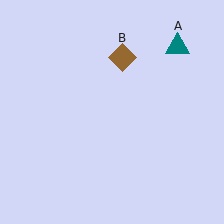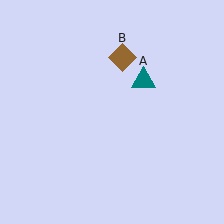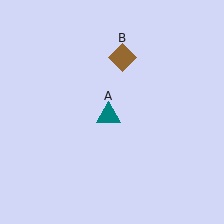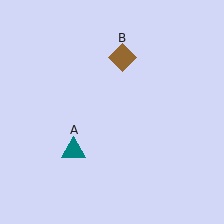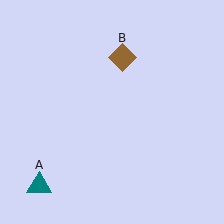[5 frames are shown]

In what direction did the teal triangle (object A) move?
The teal triangle (object A) moved down and to the left.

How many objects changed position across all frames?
1 object changed position: teal triangle (object A).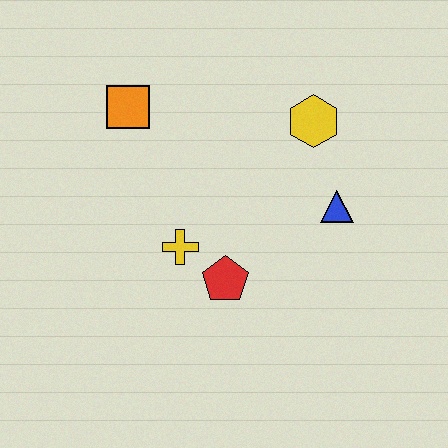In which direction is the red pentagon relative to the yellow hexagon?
The red pentagon is below the yellow hexagon.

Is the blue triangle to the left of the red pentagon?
No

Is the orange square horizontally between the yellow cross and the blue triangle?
No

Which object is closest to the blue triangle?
The yellow hexagon is closest to the blue triangle.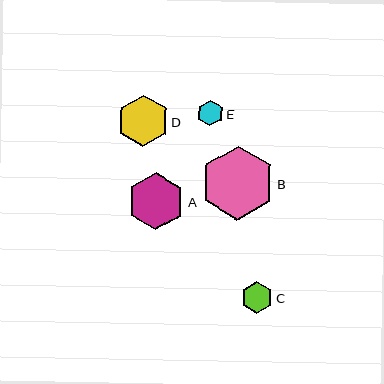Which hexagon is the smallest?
Hexagon E is the smallest with a size of approximately 26 pixels.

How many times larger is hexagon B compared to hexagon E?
Hexagon B is approximately 2.9 times the size of hexagon E.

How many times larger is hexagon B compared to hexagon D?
Hexagon B is approximately 1.4 times the size of hexagon D.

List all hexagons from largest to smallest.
From largest to smallest: B, A, D, C, E.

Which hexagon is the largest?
Hexagon B is the largest with a size of approximately 74 pixels.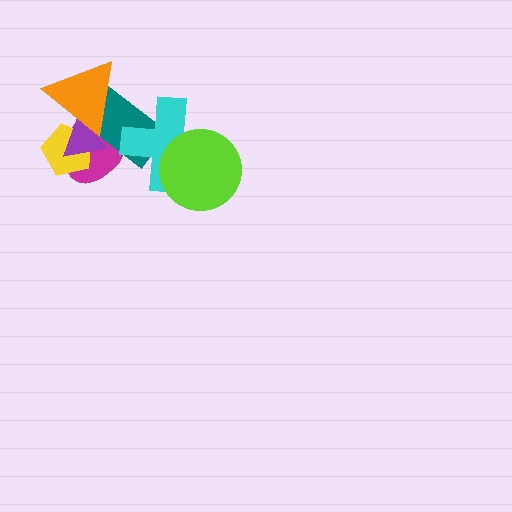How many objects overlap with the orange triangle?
4 objects overlap with the orange triangle.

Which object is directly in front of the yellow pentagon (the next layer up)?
The purple triangle is directly in front of the yellow pentagon.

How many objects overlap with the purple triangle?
4 objects overlap with the purple triangle.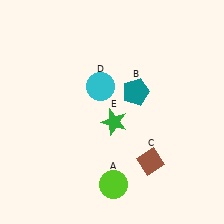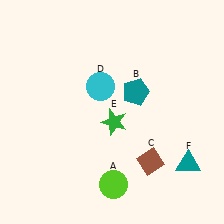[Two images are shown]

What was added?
A teal triangle (F) was added in Image 2.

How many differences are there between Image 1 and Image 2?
There is 1 difference between the two images.